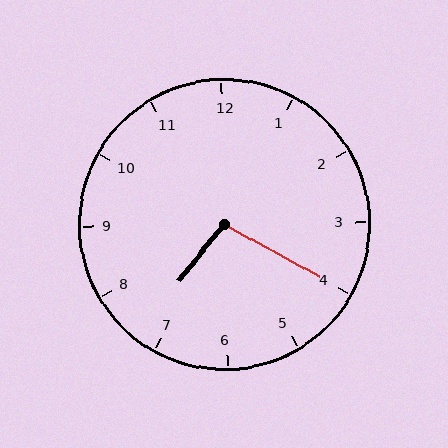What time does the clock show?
7:20.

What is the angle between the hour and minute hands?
Approximately 100 degrees.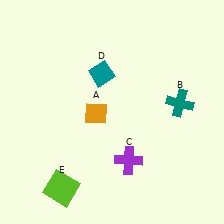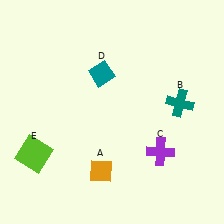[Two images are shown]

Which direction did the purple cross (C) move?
The purple cross (C) moved right.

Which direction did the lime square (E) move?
The lime square (E) moved up.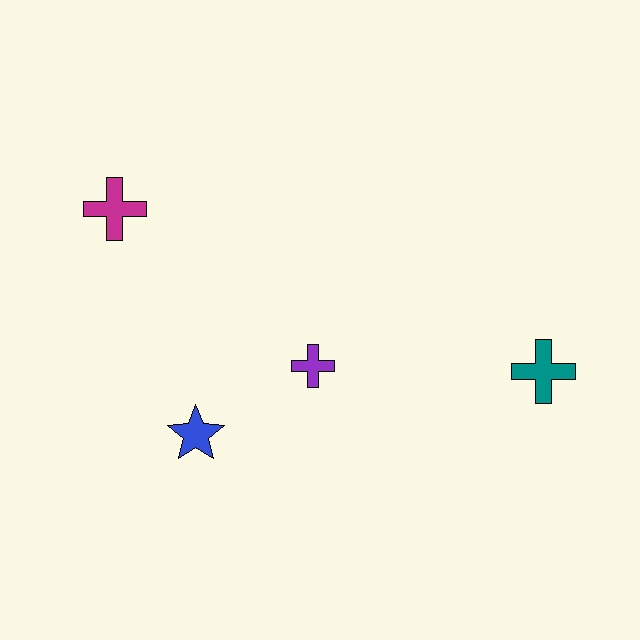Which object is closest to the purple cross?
The blue star is closest to the purple cross.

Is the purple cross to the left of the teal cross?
Yes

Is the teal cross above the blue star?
Yes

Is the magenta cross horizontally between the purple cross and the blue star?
No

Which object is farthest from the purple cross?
The magenta cross is farthest from the purple cross.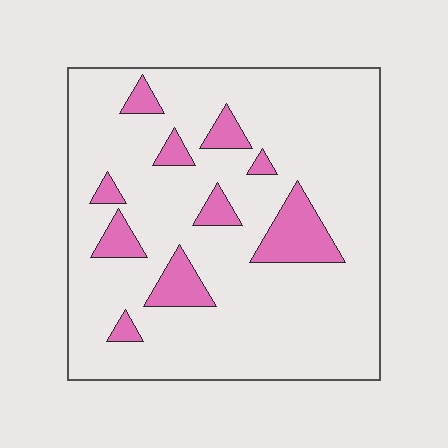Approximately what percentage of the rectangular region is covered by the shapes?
Approximately 15%.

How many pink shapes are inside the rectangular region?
10.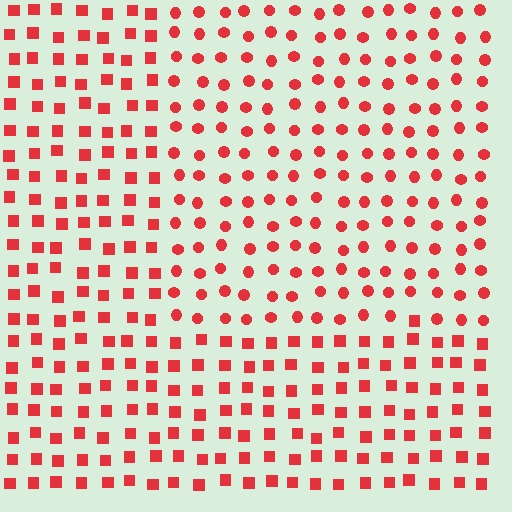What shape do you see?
I see a rectangle.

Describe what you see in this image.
The image is filled with small red elements arranged in a uniform grid. A rectangle-shaped region contains circles, while the surrounding area contains squares. The boundary is defined purely by the change in element shape.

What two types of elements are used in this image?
The image uses circles inside the rectangle region and squares outside it.